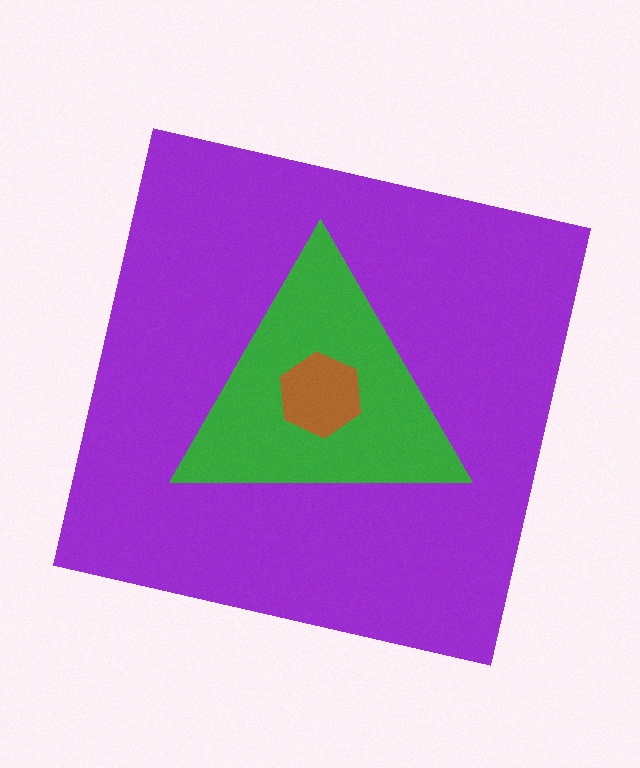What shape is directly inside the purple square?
The green triangle.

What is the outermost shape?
The purple square.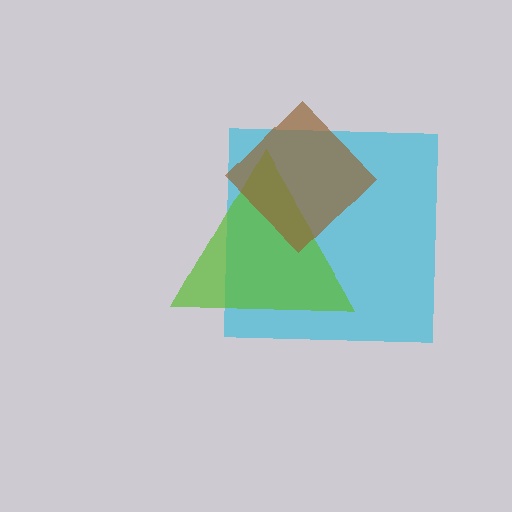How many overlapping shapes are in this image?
There are 3 overlapping shapes in the image.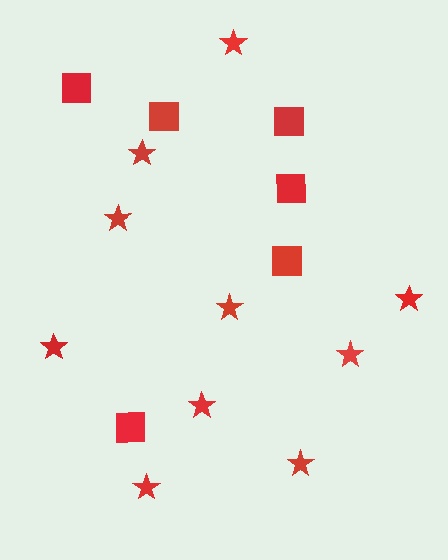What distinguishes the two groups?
There are 2 groups: one group of stars (10) and one group of squares (6).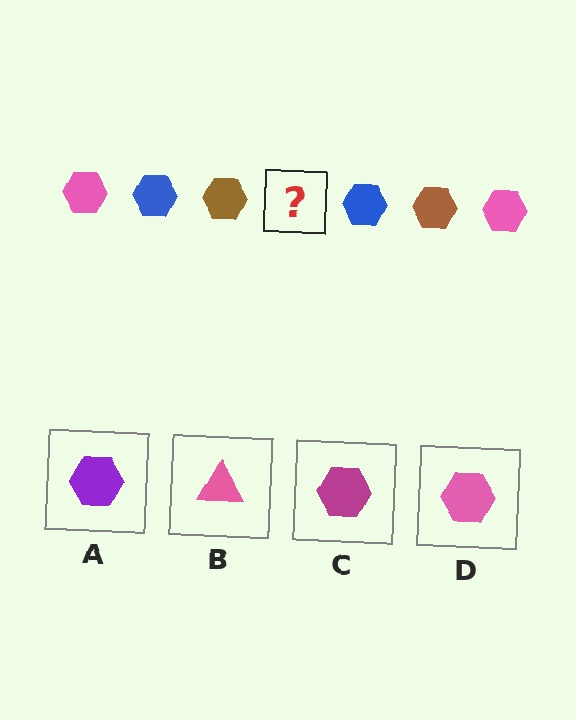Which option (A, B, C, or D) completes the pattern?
D.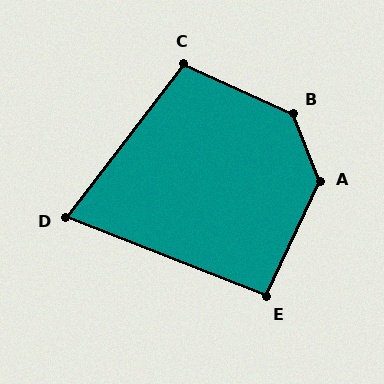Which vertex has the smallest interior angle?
D, at approximately 74 degrees.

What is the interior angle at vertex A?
Approximately 134 degrees (obtuse).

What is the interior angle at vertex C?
Approximately 103 degrees (obtuse).